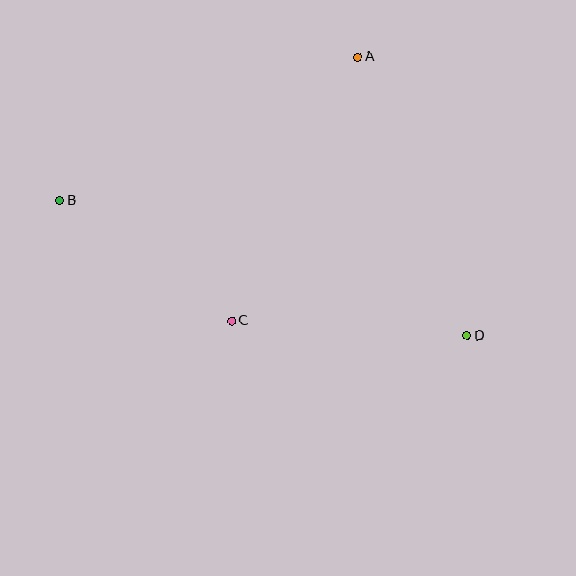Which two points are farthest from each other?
Points B and D are farthest from each other.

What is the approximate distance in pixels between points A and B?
The distance between A and B is approximately 331 pixels.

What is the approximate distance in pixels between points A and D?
The distance between A and D is approximately 299 pixels.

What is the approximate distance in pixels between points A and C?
The distance between A and C is approximately 292 pixels.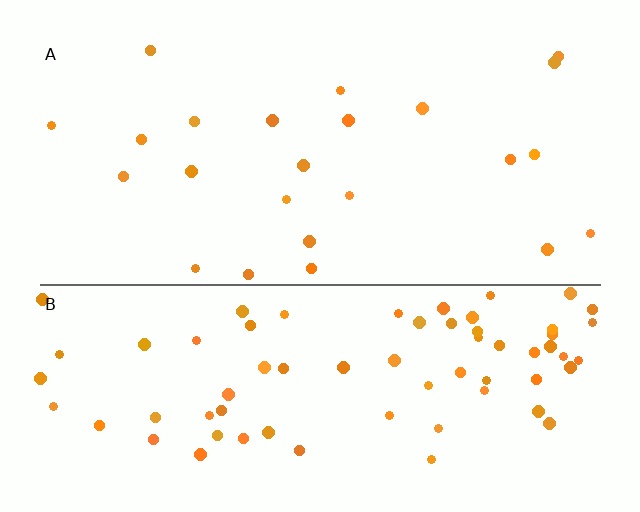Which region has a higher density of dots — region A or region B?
B (the bottom).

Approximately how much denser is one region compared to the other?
Approximately 3.0× — region B over region A.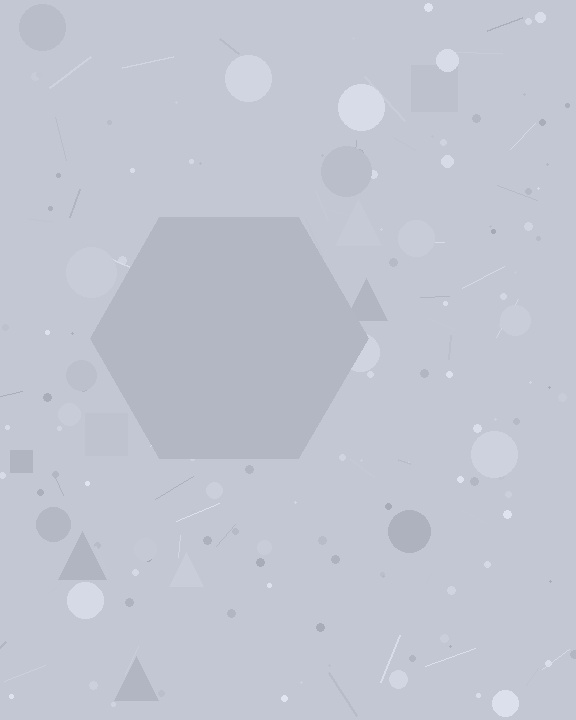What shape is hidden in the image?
A hexagon is hidden in the image.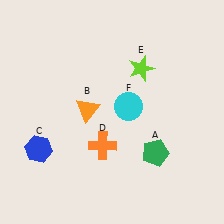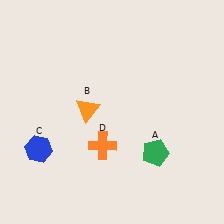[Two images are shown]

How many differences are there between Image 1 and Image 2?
There are 2 differences between the two images.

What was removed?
The lime star (E), the cyan circle (F) were removed in Image 2.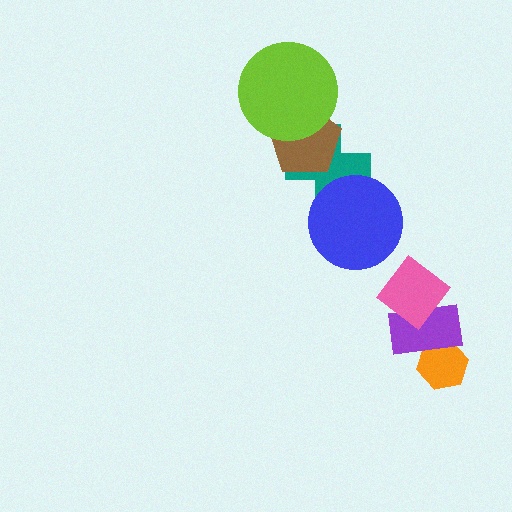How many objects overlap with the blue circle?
1 object overlaps with the blue circle.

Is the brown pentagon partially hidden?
Yes, it is partially covered by another shape.